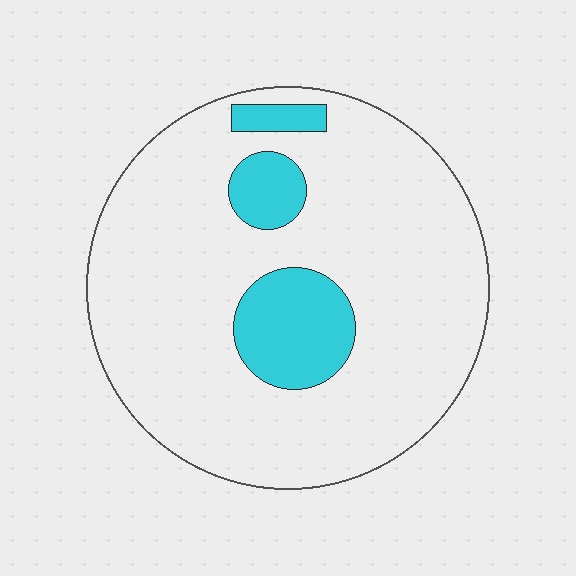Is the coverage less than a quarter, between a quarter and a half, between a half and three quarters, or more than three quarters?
Less than a quarter.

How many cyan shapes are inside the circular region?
3.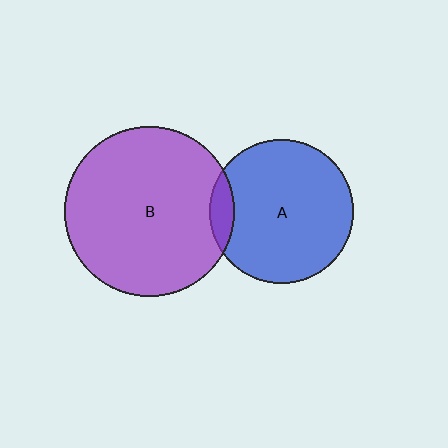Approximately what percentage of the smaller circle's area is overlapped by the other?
Approximately 10%.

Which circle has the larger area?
Circle B (purple).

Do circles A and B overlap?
Yes.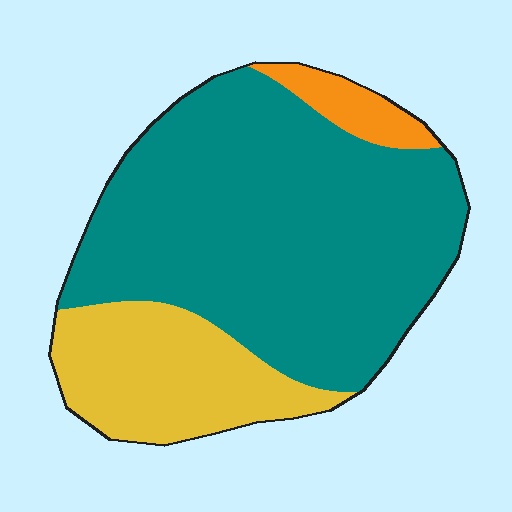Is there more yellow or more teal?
Teal.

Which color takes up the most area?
Teal, at roughly 70%.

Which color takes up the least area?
Orange, at roughly 5%.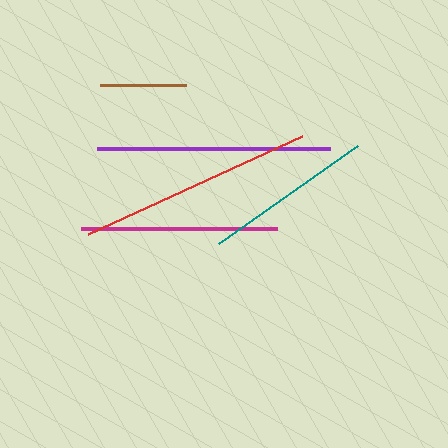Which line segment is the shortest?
The brown line is the shortest at approximately 86 pixels.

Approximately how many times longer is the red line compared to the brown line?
The red line is approximately 2.7 times the length of the brown line.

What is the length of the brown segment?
The brown segment is approximately 86 pixels long.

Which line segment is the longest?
The red line is the longest at approximately 236 pixels.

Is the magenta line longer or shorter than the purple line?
The purple line is longer than the magenta line.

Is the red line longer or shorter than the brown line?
The red line is longer than the brown line.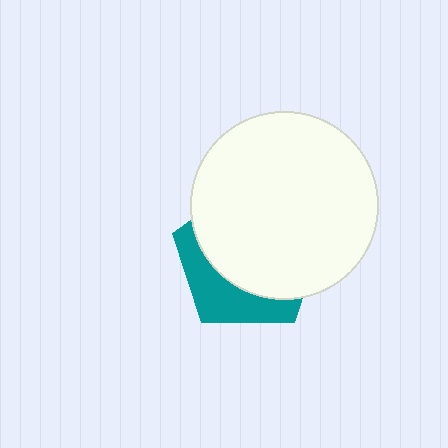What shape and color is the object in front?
The object in front is a white circle.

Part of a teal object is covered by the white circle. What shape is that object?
It is a pentagon.